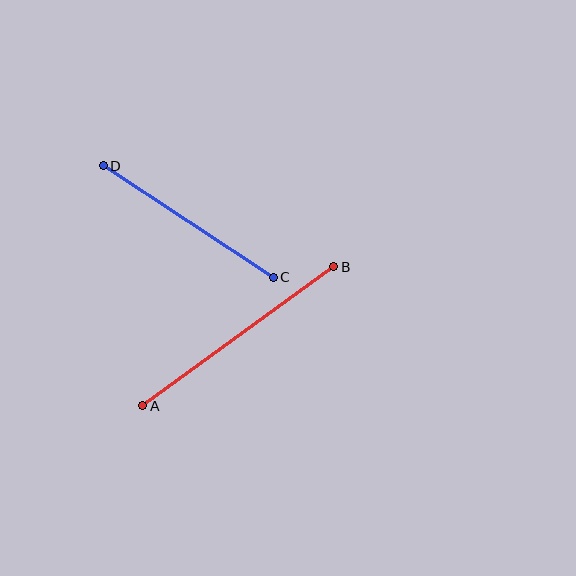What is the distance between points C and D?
The distance is approximately 204 pixels.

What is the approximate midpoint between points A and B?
The midpoint is at approximately (238, 336) pixels.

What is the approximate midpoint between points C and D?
The midpoint is at approximately (188, 222) pixels.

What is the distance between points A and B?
The distance is approximately 236 pixels.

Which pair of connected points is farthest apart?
Points A and B are farthest apart.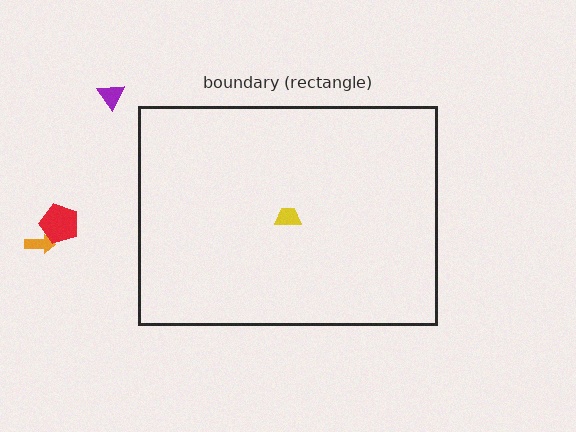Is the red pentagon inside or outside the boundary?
Outside.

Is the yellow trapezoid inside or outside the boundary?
Inside.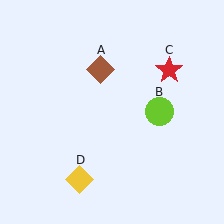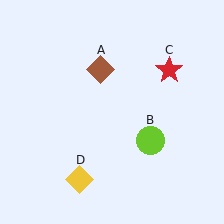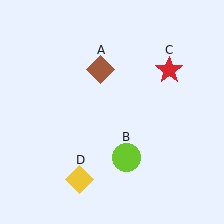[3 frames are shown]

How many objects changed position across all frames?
1 object changed position: lime circle (object B).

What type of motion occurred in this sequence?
The lime circle (object B) rotated clockwise around the center of the scene.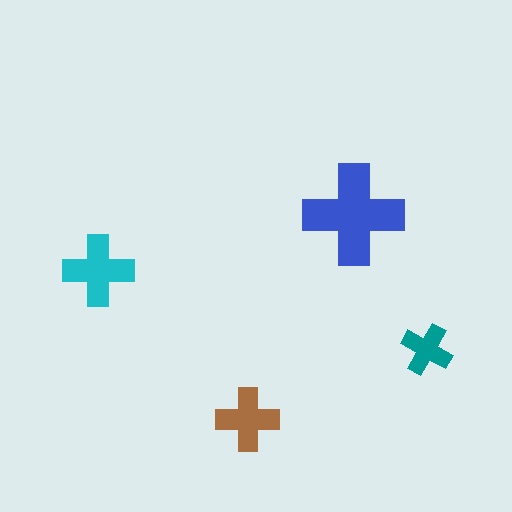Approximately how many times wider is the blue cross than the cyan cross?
About 1.5 times wider.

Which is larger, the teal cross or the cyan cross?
The cyan one.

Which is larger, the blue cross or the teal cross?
The blue one.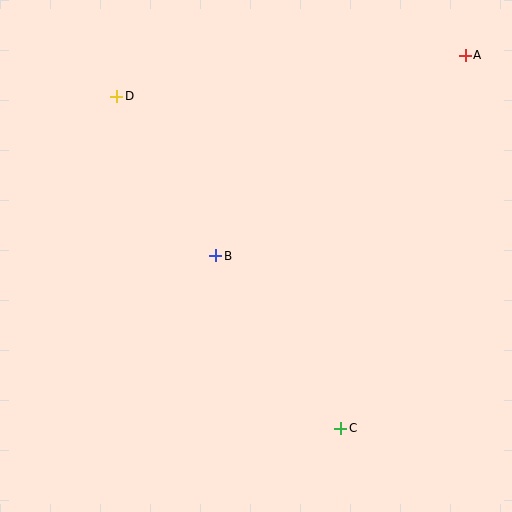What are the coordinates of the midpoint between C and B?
The midpoint between C and B is at (278, 342).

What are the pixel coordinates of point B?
Point B is at (216, 256).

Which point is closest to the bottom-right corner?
Point C is closest to the bottom-right corner.